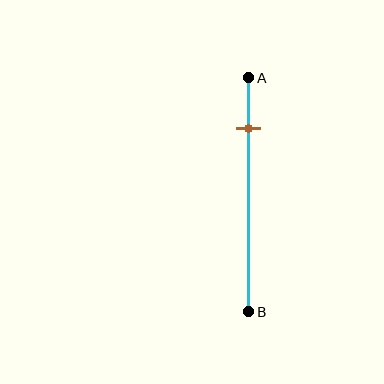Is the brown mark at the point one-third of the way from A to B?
No, the mark is at about 20% from A, not at the 33% one-third point.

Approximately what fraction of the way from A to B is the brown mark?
The brown mark is approximately 20% of the way from A to B.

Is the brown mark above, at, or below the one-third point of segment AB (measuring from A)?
The brown mark is above the one-third point of segment AB.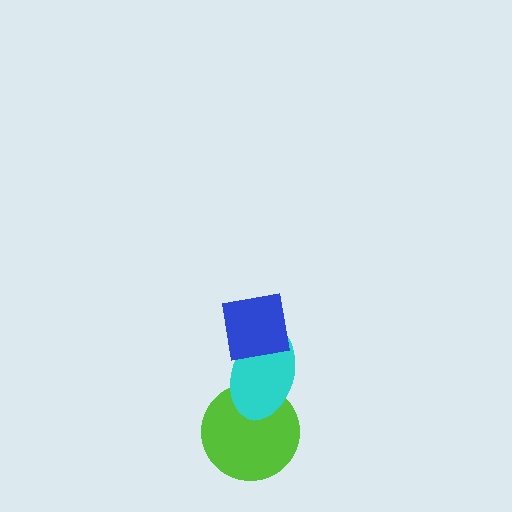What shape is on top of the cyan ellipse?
The blue square is on top of the cyan ellipse.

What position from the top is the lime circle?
The lime circle is 3rd from the top.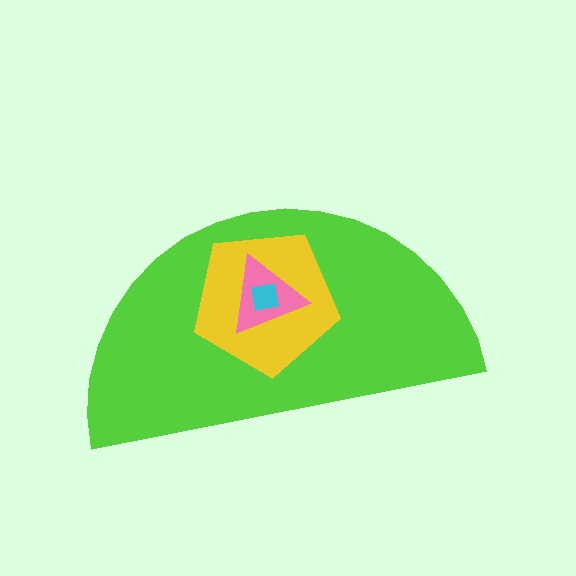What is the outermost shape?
The lime semicircle.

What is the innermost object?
The cyan square.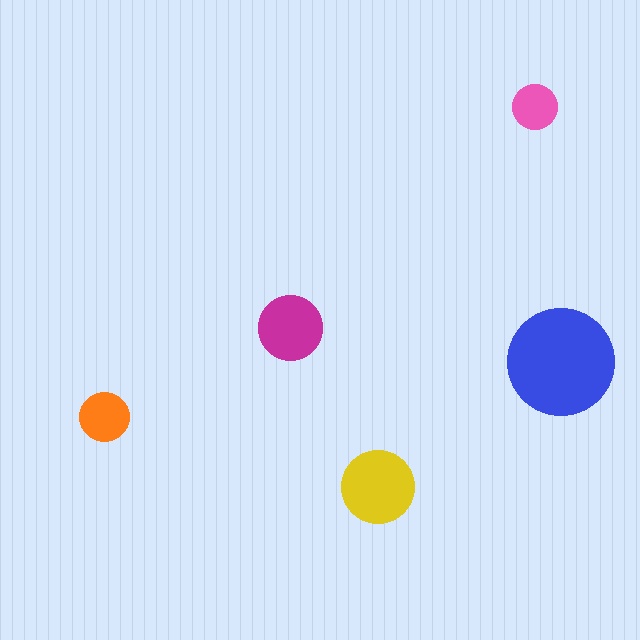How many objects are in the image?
There are 5 objects in the image.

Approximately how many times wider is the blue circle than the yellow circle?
About 1.5 times wider.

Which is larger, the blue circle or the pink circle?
The blue one.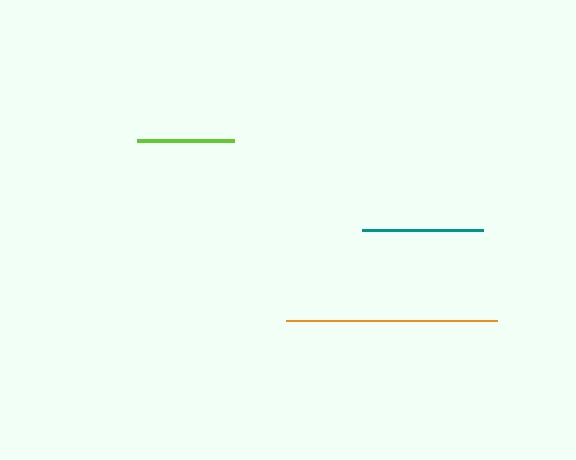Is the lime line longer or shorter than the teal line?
The teal line is longer than the lime line.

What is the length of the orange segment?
The orange segment is approximately 211 pixels long.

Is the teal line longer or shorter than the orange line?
The orange line is longer than the teal line.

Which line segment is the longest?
The orange line is the longest at approximately 211 pixels.